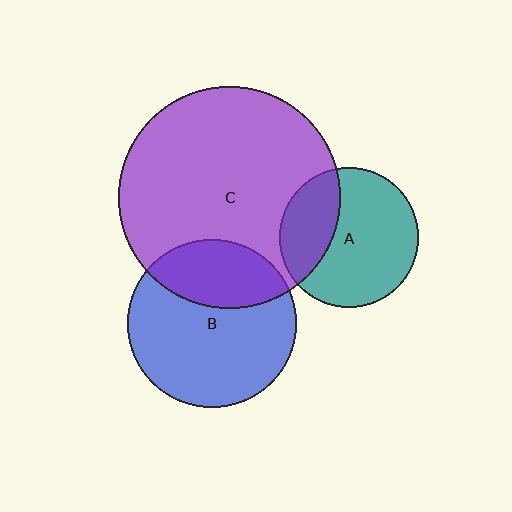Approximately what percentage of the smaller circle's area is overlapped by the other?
Approximately 30%.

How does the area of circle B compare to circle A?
Approximately 1.5 times.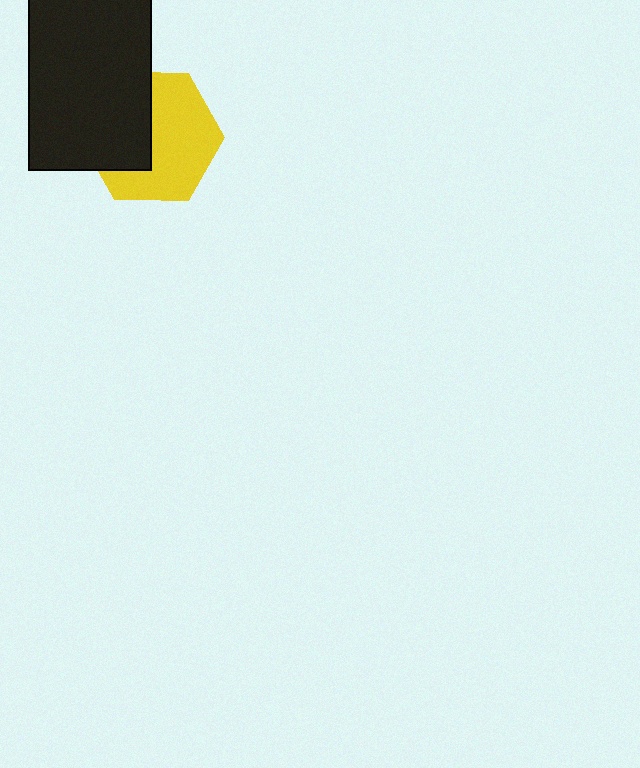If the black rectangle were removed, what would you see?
You would see the complete yellow hexagon.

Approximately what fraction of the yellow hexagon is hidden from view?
Roughly 41% of the yellow hexagon is hidden behind the black rectangle.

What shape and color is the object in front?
The object in front is a black rectangle.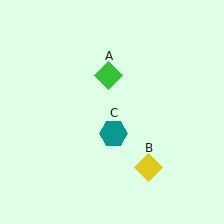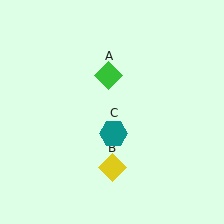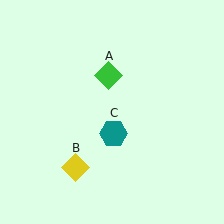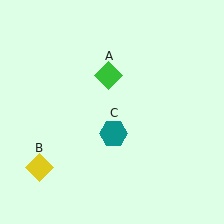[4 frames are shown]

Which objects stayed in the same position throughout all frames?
Green diamond (object A) and teal hexagon (object C) remained stationary.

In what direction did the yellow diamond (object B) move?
The yellow diamond (object B) moved left.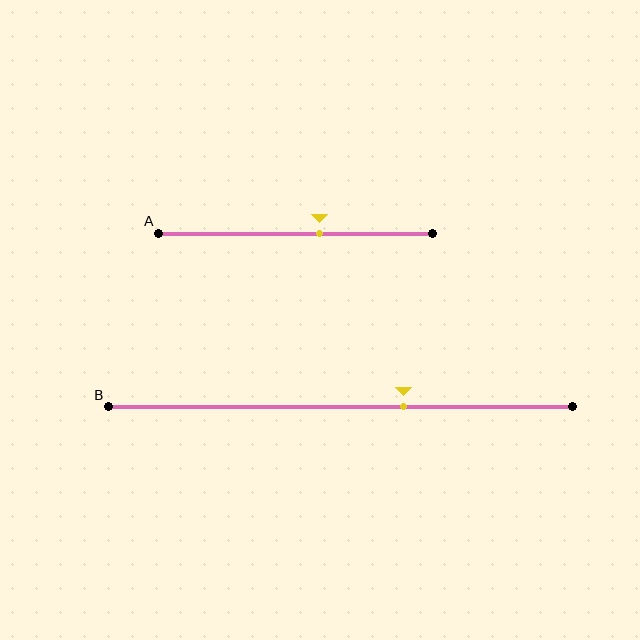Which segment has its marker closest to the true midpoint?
Segment A has its marker closest to the true midpoint.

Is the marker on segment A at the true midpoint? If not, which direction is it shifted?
No, the marker on segment A is shifted to the right by about 9% of the segment length.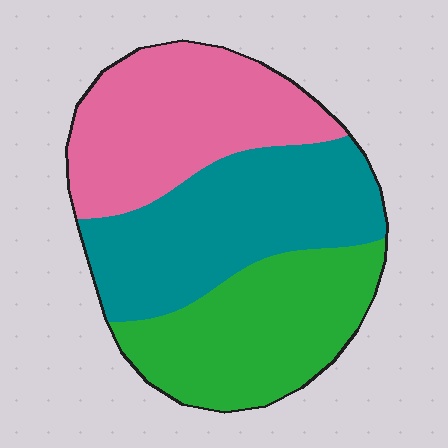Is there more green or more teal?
Teal.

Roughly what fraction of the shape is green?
Green takes up between a sixth and a third of the shape.